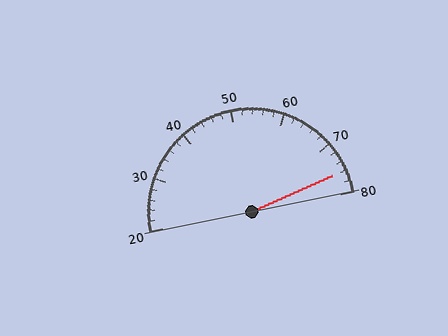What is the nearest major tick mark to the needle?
The nearest major tick mark is 80.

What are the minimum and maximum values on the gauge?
The gauge ranges from 20 to 80.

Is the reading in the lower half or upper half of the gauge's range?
The reading is in the upper half of the range (20 to 80).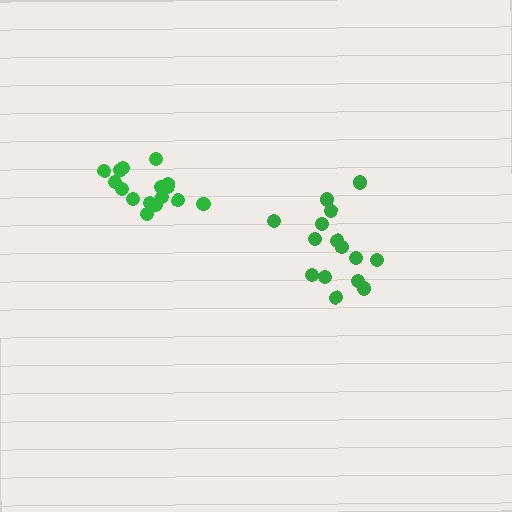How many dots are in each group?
Group 1: 17 dots, Group 2: 15 dots (32 total).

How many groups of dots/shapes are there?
There are 2 groups.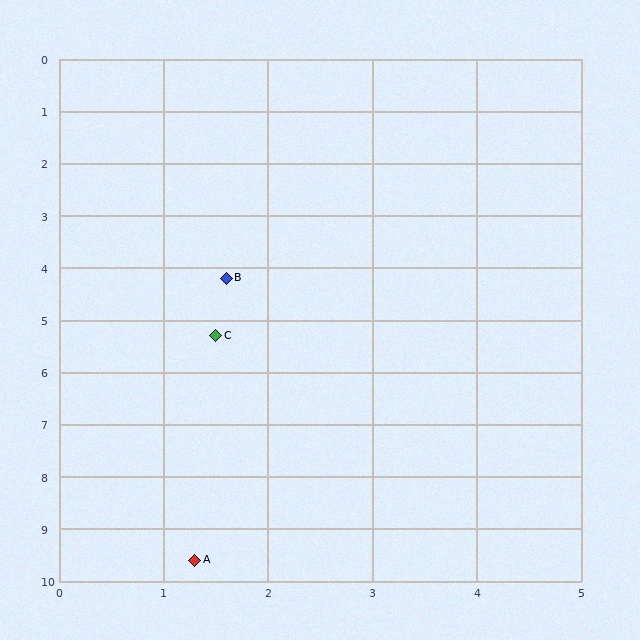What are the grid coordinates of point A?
Point A is at approximately (1.3, 9.6).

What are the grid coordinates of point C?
Point C is at approximately (1.5, 5.3).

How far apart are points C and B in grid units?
Points C and B are about 1.1 grid units apart.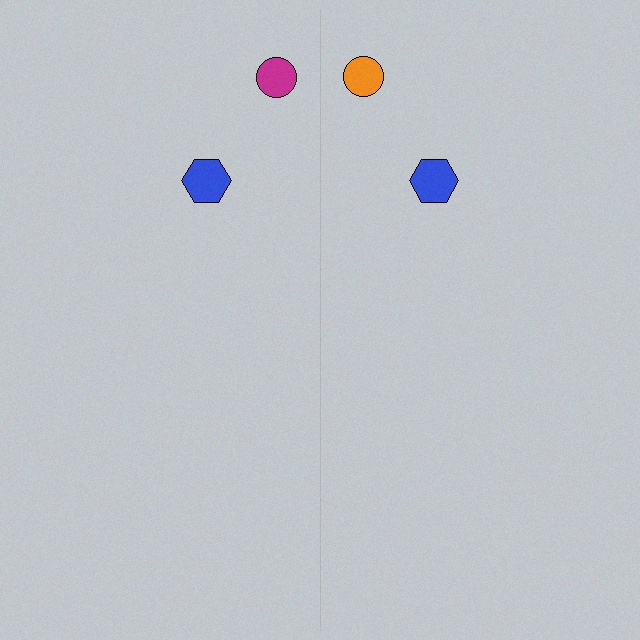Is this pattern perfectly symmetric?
No, the pattern is not perfectly symmetric. The orange circle on the right side breaks the symmetry — its mirror counterpart is magenta.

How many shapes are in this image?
There are 4 shapes in this image.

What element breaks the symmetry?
The orange circle on the right side breaks the symmetry — its mirror counterpart is magenta.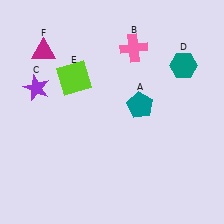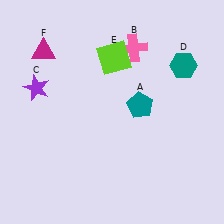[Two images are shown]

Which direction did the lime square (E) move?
The lime square (E) moved right.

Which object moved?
The lime square (E) moved right.